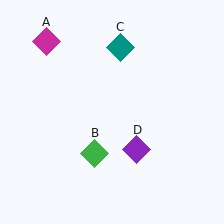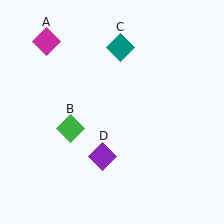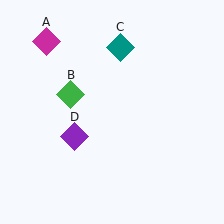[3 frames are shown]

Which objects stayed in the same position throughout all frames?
Magenta diamond (object A) and teal diamond (object C) remained stationary.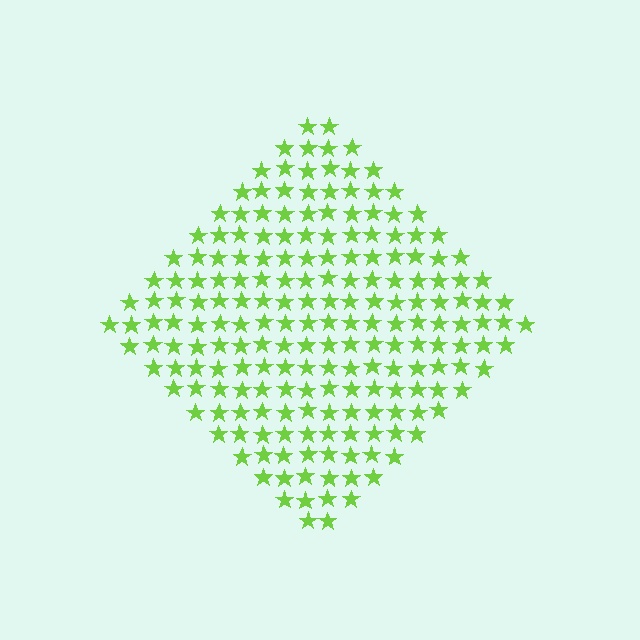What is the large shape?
The large shape is a diamond.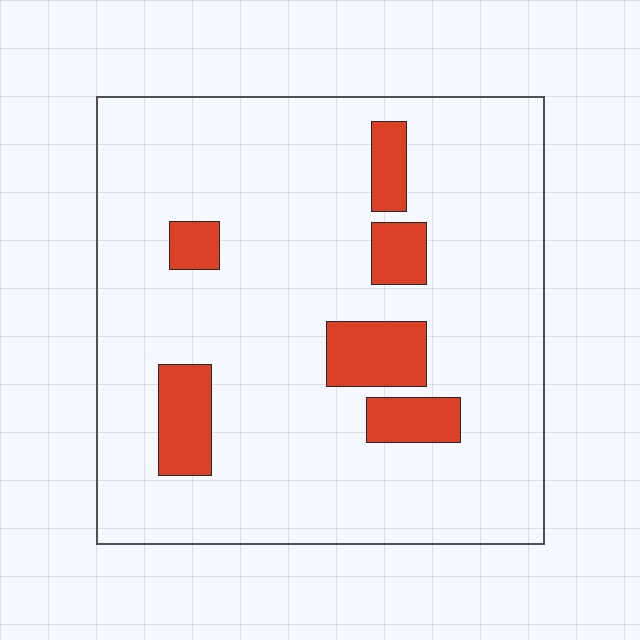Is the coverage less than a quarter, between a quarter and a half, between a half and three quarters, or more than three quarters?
Less than a quarter.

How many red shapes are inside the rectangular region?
6.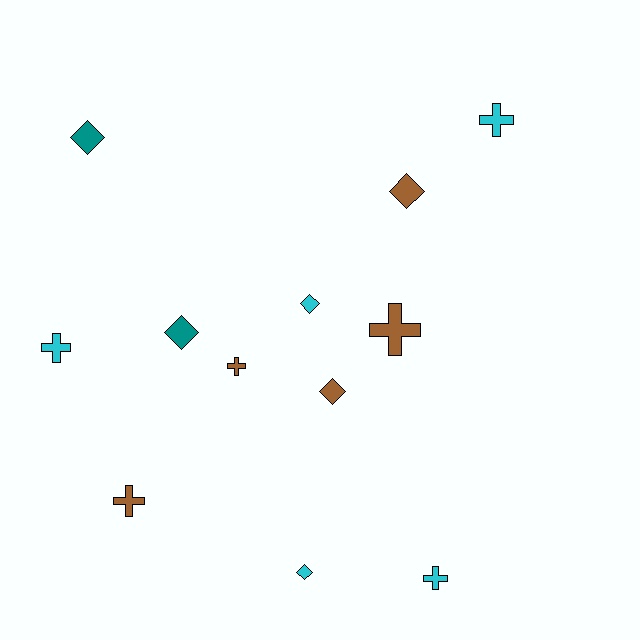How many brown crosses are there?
There are 3 brown crosses.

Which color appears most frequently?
Brown, with 5 objects.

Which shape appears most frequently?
Diamond, with 6 objects.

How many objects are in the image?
There are 12 objects.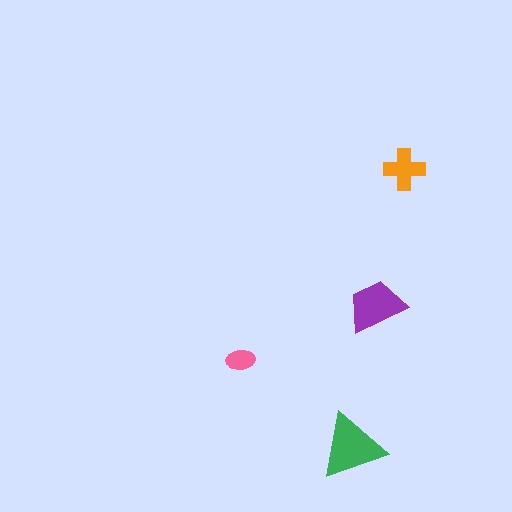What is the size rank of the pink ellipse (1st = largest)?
4th.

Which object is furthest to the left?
The pink ellipse is leftmost.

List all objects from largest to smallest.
The green triangle, the purple trapezoid, the orange cross, the pink ellipse.